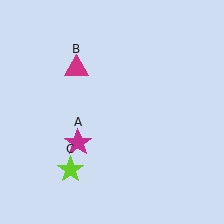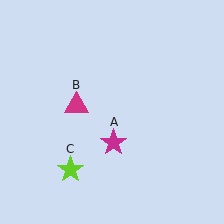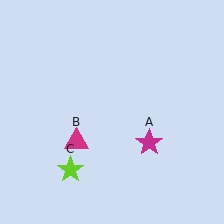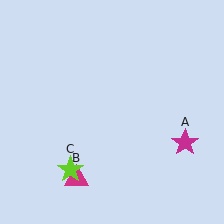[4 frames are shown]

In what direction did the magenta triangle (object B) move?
The magenta triangle (object B) moved down.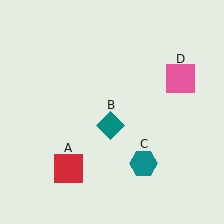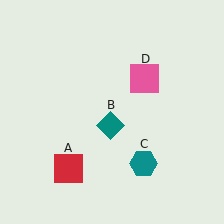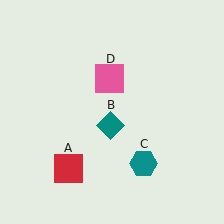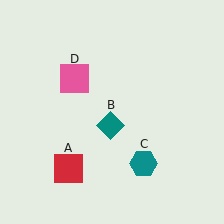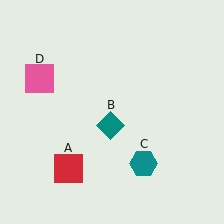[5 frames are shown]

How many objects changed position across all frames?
1 object changed position: pink square (object D).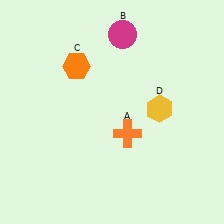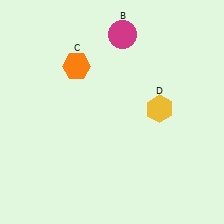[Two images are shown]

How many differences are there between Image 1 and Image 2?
There is 1 difference between the two images.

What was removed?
The orange cross (A) was removed in Image 2.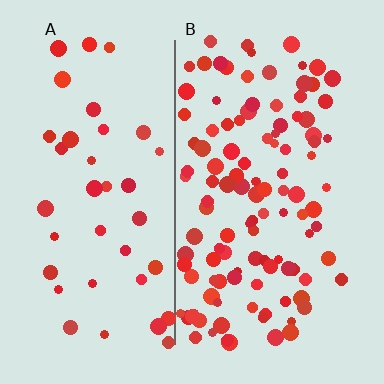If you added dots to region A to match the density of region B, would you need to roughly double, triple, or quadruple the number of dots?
Approximately triple.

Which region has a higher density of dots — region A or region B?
B (the right).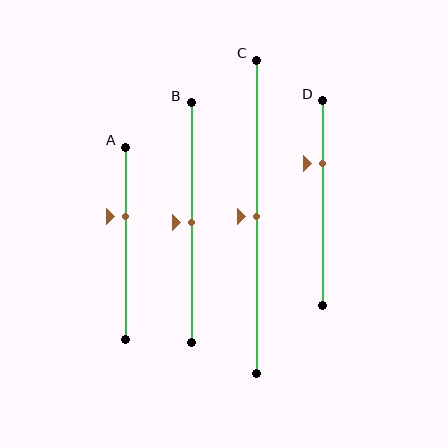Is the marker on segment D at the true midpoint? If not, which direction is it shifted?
No, the marker on segment D is shifted upward by about 20% of the segment length.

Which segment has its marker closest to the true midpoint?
Segment B has its marker closest to the true midpoint.